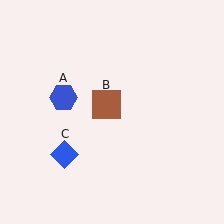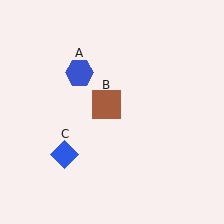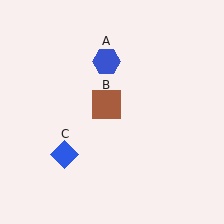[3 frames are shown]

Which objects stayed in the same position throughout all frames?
Brown square (object B) and blue diamond (object C) remained stationary.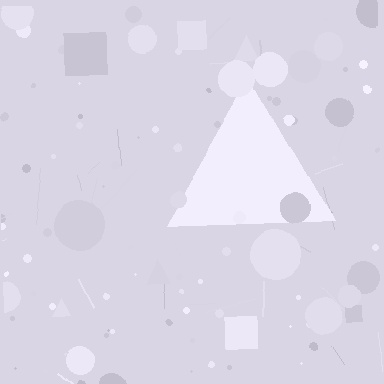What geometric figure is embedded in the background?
A triangle is embedded in the background.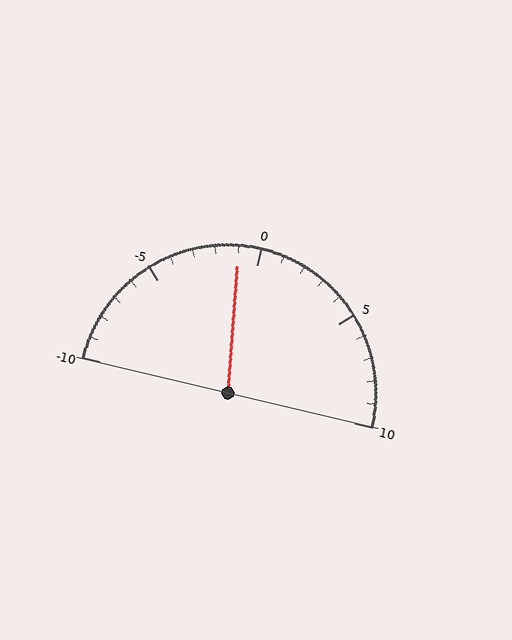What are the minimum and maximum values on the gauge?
The gauge ranges from -10 to 10.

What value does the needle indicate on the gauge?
The needle indicates approximately -1.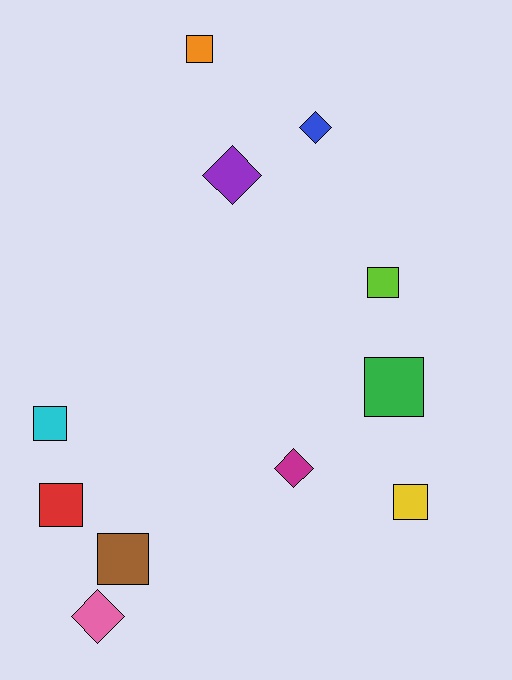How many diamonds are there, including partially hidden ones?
There are 4 diamonds.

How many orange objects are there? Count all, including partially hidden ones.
There is 1 orange object.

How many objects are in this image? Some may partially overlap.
There are 11 objects.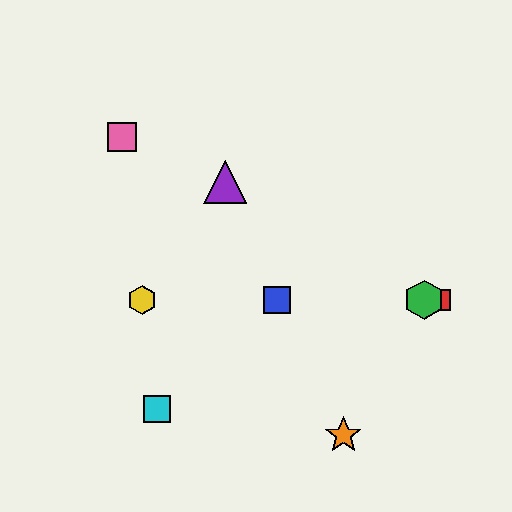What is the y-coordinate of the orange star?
The orange star is at y≈435.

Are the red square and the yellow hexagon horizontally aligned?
Yes, both are at y≈300.